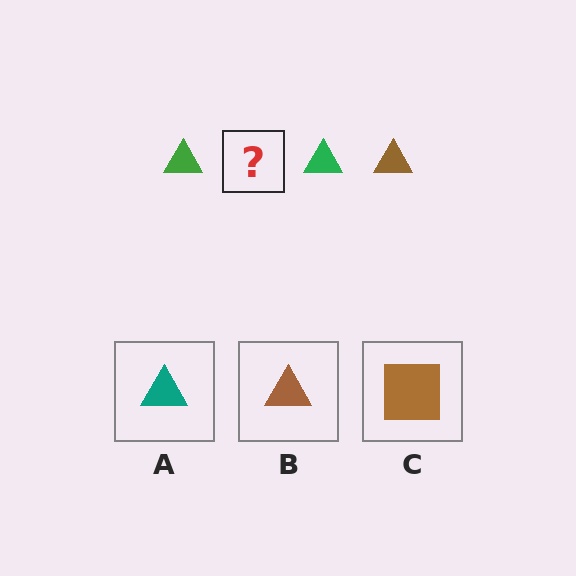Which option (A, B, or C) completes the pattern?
B.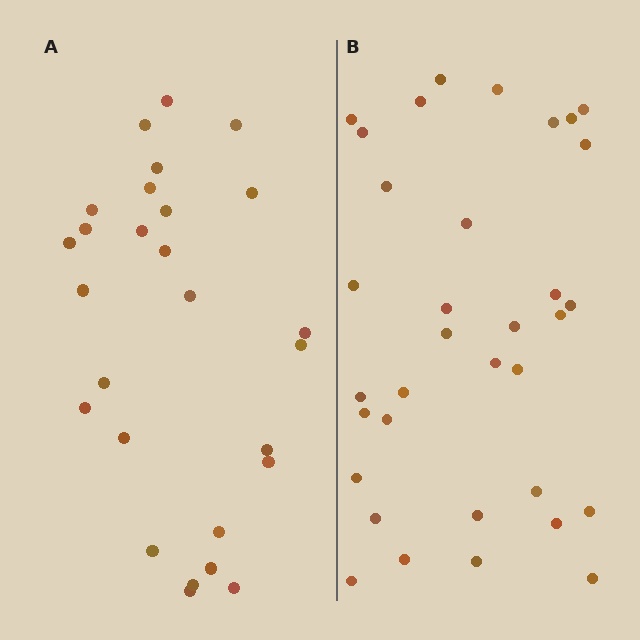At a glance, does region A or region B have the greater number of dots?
Region B (the right region) has more dots.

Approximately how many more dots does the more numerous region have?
Region B has roughly 8 or so more dots than region A.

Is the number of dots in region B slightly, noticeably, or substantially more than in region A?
Region B has noticeably more, but not dramatically so. The ratio is roughly 1.3 to 1.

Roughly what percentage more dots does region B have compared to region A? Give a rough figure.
About 25% more.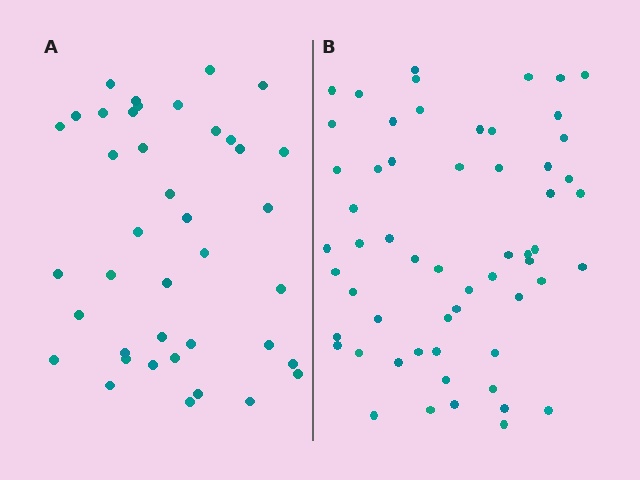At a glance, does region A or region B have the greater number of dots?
Region B (the right region) has more dots.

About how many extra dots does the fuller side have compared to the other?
Region B has approximately 20 more dots than region A.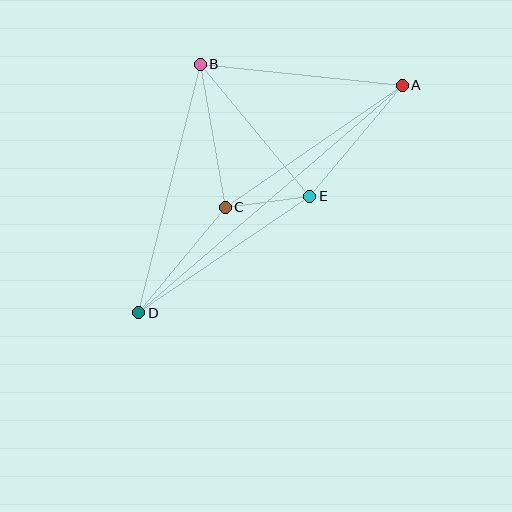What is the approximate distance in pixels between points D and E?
The distance between D and E is approximately 207 pixels.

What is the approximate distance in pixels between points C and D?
The distance between C and D is approximately 136 pixels.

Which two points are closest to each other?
Points C and E are closest to each other.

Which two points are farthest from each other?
Points A and D are farthest from each other.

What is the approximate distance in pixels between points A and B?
The distance between A and B is approximately 203 pixels.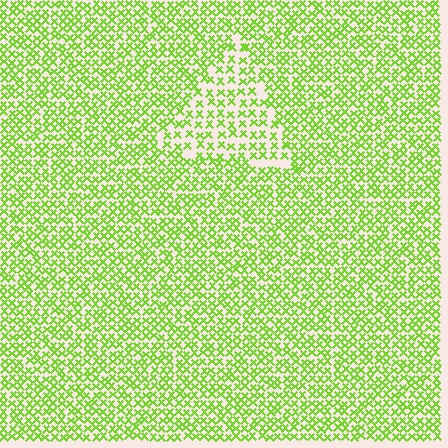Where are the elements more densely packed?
The elements are more densely packed outside the triangle boundary.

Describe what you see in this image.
The image contains small lime elements arranged at two different densities. A triangle-shaped region is visible where the elements are less densely packed than the surrounding area.